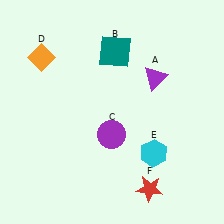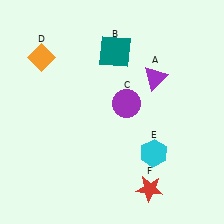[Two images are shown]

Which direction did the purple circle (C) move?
The purple circle (C) moved up.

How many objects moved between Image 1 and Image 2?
1 object moved between the two images.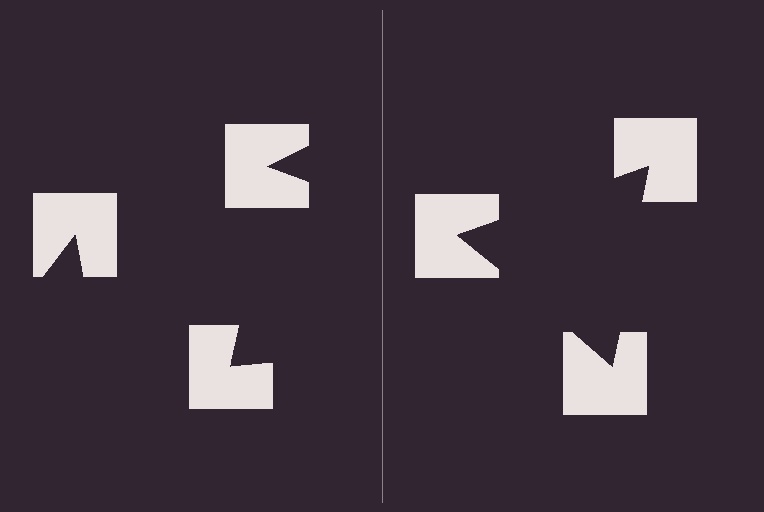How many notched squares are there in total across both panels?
6 — 3 on each side.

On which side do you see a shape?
An illusory triangle appears on the right side. On the left side the wedge cuts are rotated, so no coherent shape forms.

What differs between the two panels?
The notched squares are positioned identically on both sides; only the wedge orientations differ. On the right they align to a triangle; on the left they are misaligned.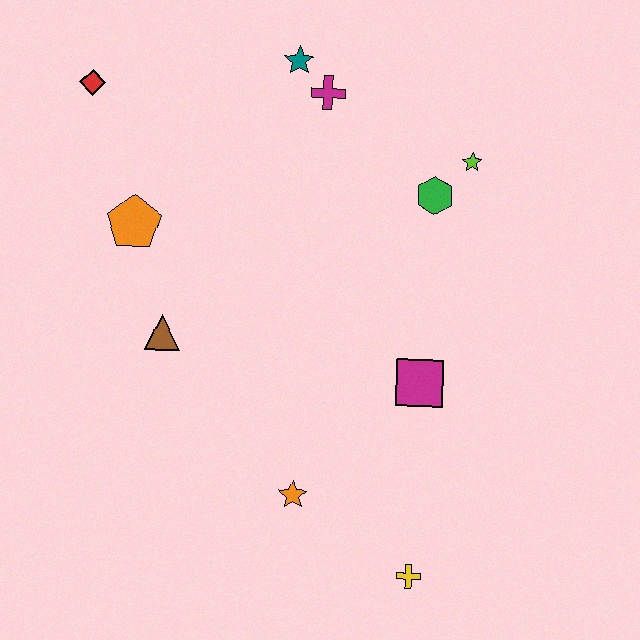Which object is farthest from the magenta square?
The red diamond is farthest from the magenta square.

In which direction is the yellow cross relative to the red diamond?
The yellow cross is below the red diamond.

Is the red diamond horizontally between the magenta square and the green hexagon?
No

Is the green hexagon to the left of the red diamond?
No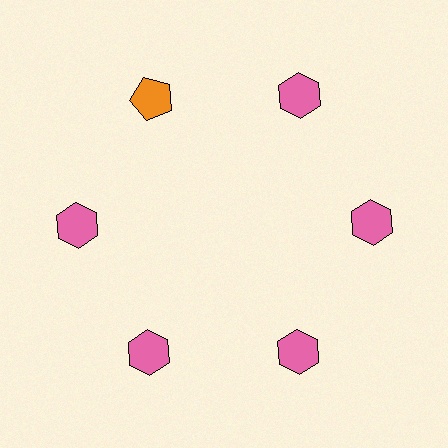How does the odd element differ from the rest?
It differs in both color (orange instead of pink) and shape (pentagon instead of hexagon).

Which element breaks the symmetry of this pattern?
The orange pentagon at roughly the 11 o'clock position breaks the symmetry. All other shapes are pink hexagons.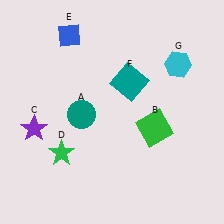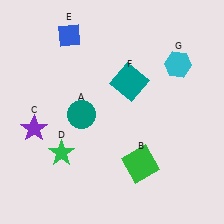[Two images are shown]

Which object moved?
The green square (B) moved down.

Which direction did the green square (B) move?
The green square (B) moved down.